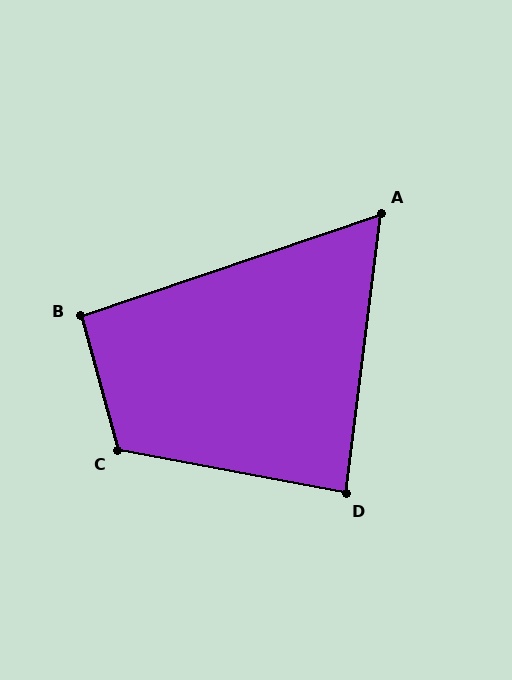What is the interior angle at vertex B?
Approximately 93 degrees (approximately right).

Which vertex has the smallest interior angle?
A, at approximately 64 degrees.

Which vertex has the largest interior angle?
C, at approximately 116 degrees.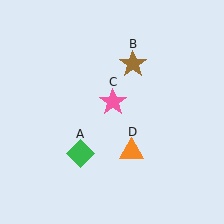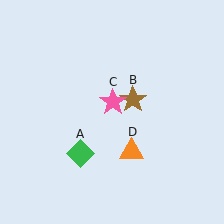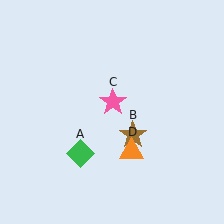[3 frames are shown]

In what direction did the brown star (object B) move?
The brown star (object B) moved down.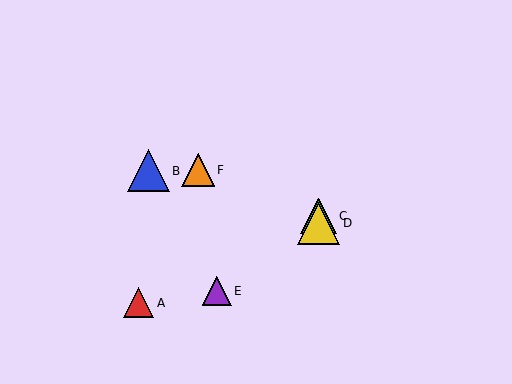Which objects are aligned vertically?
Objects C, D are aligned vertically.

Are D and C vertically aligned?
Yes, both are at x≈319.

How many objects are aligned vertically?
2 objects (C, D) are aligned vertically.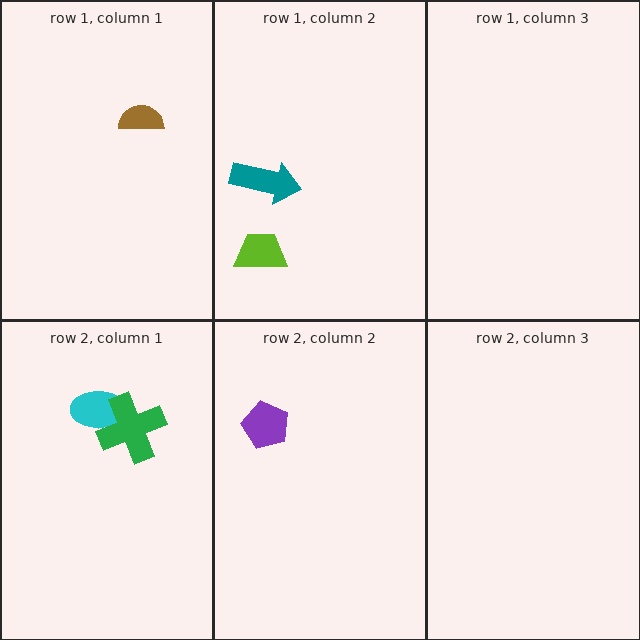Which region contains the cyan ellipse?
The row 2, column 1 region.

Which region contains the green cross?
The row 2, column 1 region.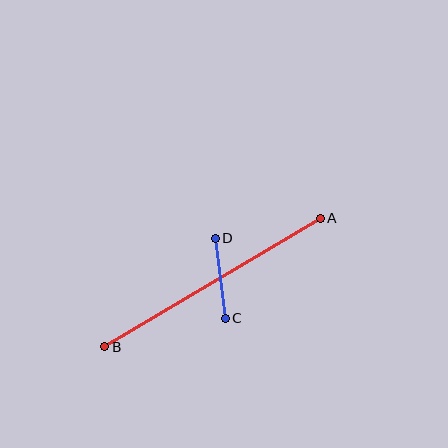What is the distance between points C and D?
The distance is approximately 80 pixels.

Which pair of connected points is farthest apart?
Points A and B are farthest apart.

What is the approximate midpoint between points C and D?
The midpoint is at approximately (220, 278) pixels.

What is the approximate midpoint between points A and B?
The midpoint is at approximately (213, 283) pixels.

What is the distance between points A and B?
The distance is approximately 250 pixels.